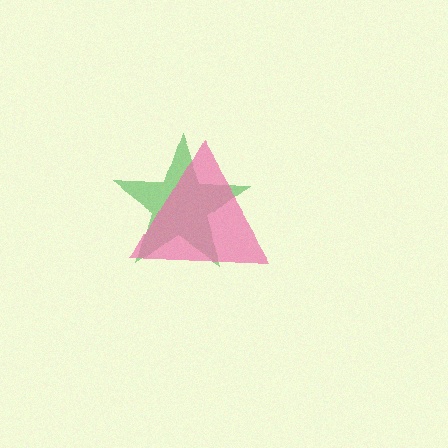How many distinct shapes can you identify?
There are 2 distinct shapes: a green star, a pink triangle.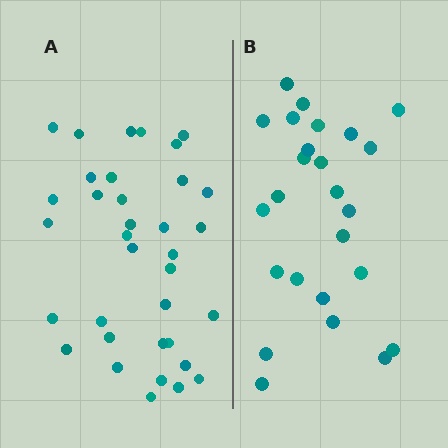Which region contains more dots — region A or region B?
Region A (the left region) has more dots.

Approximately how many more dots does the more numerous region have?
Region A has roughly 10 or so more dots than region B.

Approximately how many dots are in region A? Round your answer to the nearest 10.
About 40 dots. (The exact count is 35, which rounds to 40.)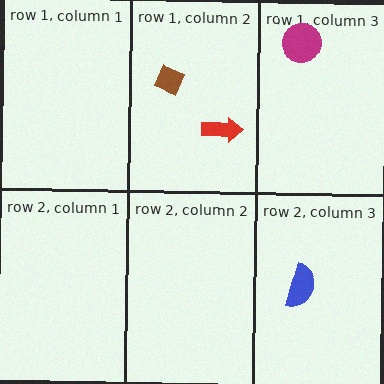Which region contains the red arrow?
The row 1, column 2 region.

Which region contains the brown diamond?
The row 1, column 2 region.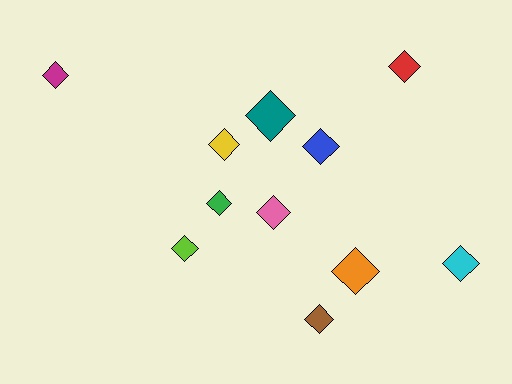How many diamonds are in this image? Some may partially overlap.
There are 11 diamonds.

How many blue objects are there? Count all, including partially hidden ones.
There is 1 blue object.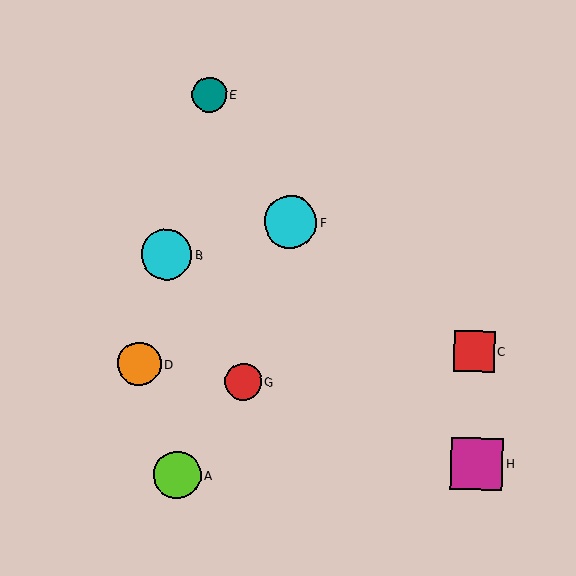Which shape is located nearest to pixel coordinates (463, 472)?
The magenta square (labeled H) at (477, 464) is nearest to that location.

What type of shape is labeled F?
Shape F is a cyan circle.